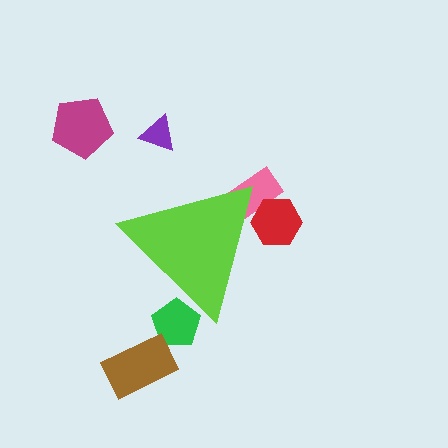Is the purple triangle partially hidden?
No, the purple triangle is fully visible.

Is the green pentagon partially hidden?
Yes, the green pentagon is partially hidden behind the lime triangle.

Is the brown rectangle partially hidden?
No, the brown rectangle is fully visible.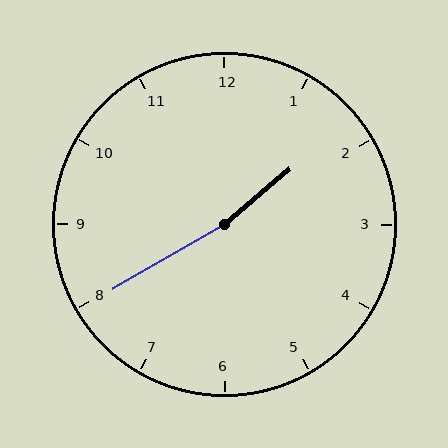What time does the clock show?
1:40.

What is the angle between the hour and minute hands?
Approximately 170 degrees.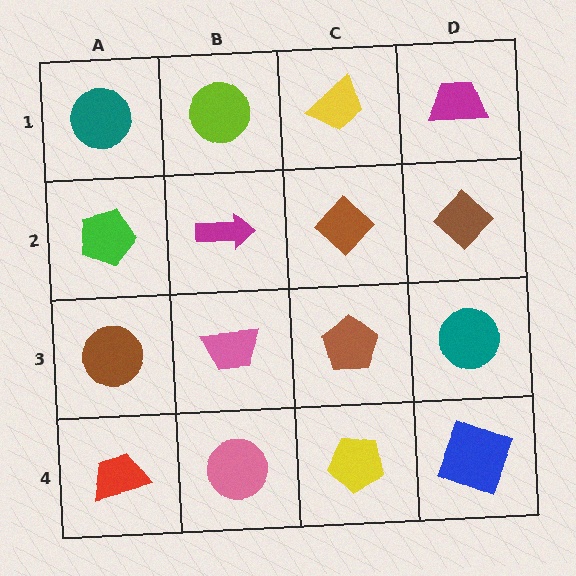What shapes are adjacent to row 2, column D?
A magenta trapezoid (row 1, column D), a teal circle (row 3, column D), a brown diamond (row 2, column C).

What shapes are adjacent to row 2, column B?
A lime circle (row 1, column B), a pink trapezoid (row 3, column B), a green pentagon (row 2, column A), a brown diamond (row 2, column C).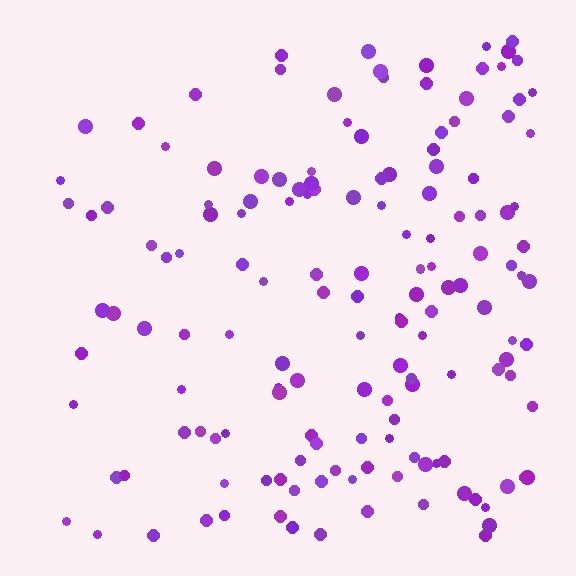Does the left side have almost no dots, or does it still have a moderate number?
Still a moderate number, just noticeably fewer than the right.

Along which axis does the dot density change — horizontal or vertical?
Horizontal.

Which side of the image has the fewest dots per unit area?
The left.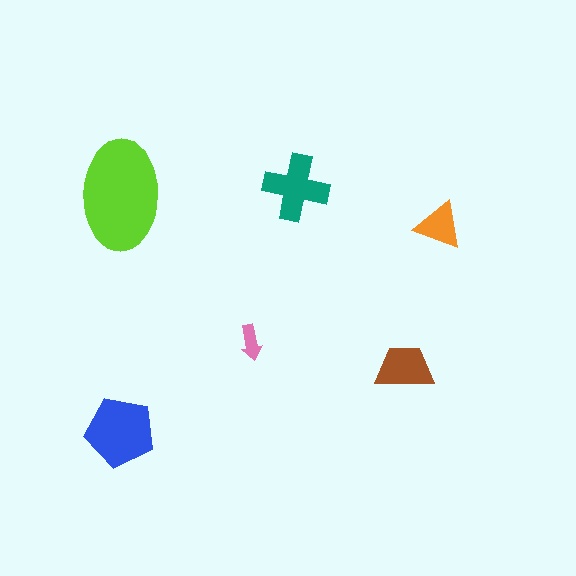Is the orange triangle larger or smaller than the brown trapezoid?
Smaller.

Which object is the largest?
The lime ellipse.